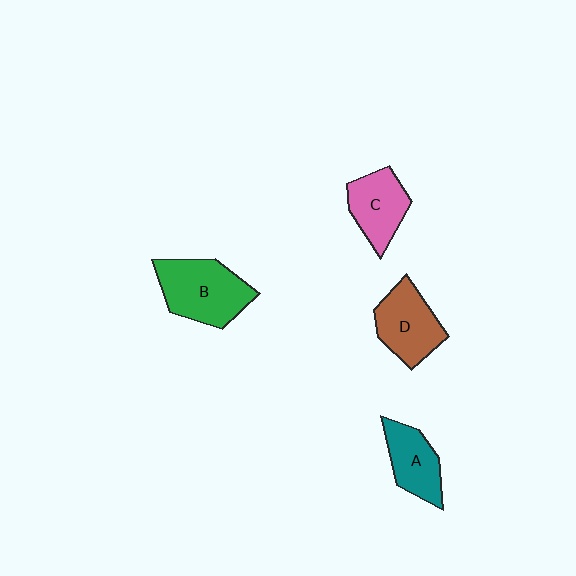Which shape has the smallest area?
Shape A (teal).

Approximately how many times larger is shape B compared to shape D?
Approximately 1.2 times.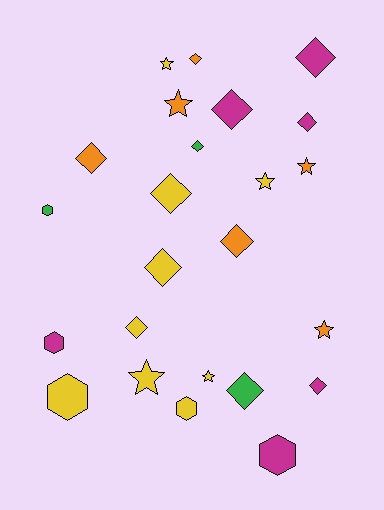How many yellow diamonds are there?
There are 3 yellow diamonds.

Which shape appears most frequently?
Diamond, with 12 objects.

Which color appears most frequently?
Yellow, with 9 objects.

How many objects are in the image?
There are 24 objects.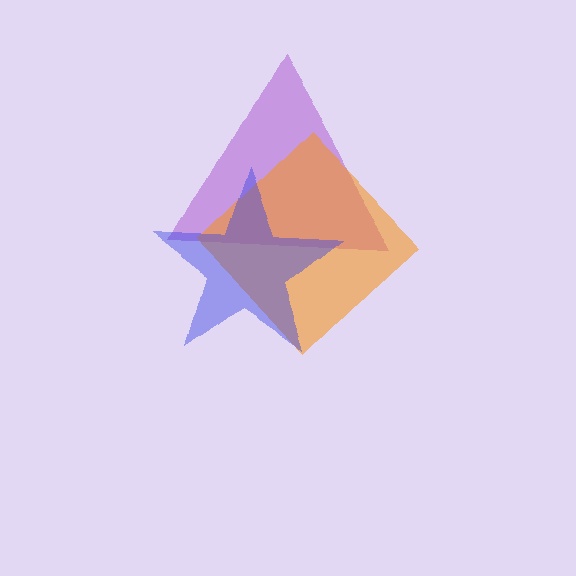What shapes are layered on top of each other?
The layered shapes are: a purple triangle, an orange diamond, a blue star.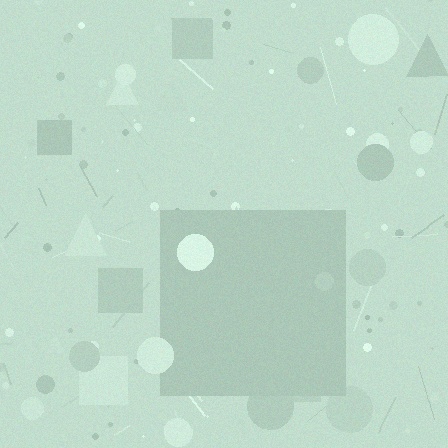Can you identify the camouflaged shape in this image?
The camouflaged shape is a square.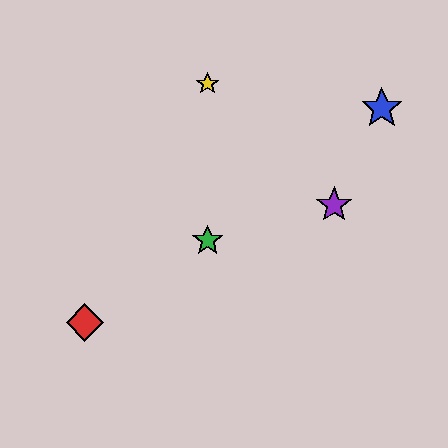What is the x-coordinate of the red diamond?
The red diamond is at x≈85.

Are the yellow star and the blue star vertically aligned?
No, the yellow star is at x≈208 and the blue star is at x≈382.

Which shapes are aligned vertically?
The green star, the yellow star are aligned vertically.